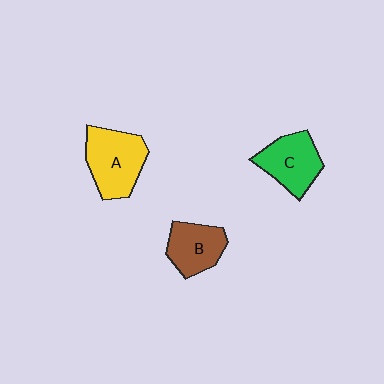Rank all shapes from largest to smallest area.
From largest to smallest: A (yellow), C (green), B (brown).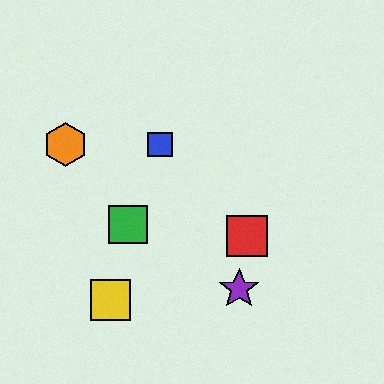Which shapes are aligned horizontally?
The blue square, the orange hexagon are aligned horizontally.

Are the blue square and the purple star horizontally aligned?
No, the blue square is at y≈145 and the purple star is at y≈289.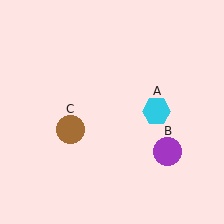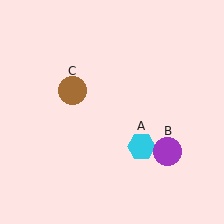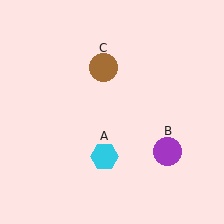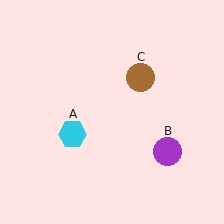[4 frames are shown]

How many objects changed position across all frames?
2 objects changed position: cyan hexagon (object A), brown circle (object C).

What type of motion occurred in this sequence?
The cyan hexagon (object A), brown circle (object C) rotated clockwise around the center of the scene.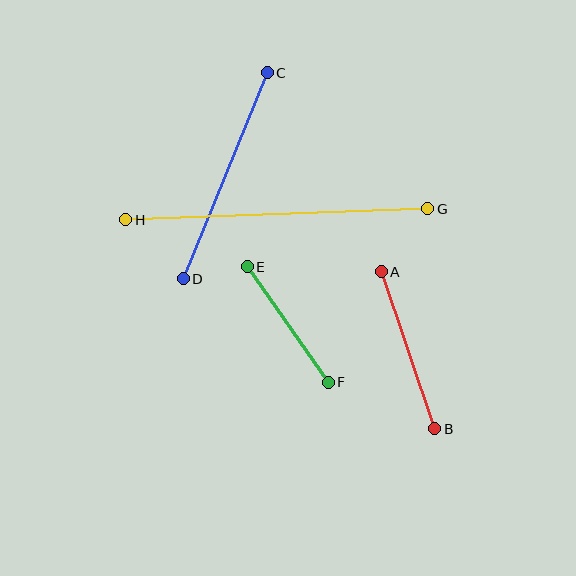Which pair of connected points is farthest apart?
Points G and H are farthest apart.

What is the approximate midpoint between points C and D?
The midpoint is at approximately (225, 176) pixels.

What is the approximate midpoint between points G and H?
The midpoint is at approximately (277, 214) pixels.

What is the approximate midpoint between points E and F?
The midpoint is at approximately (288, 325) pixels.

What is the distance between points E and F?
The distance is approximately 141 pixels.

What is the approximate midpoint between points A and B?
The midpoint is at approximately (408, 350) pixels.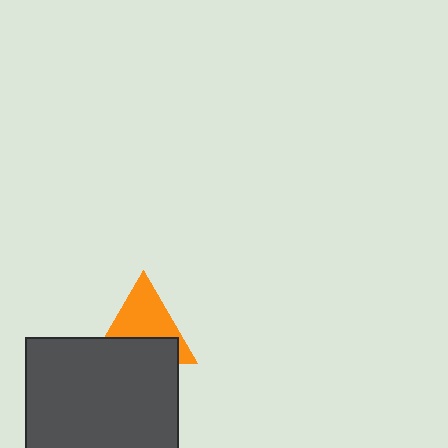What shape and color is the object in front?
The object in front is a dark gray square.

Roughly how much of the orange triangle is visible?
About half of it is visible (roughly 58%).